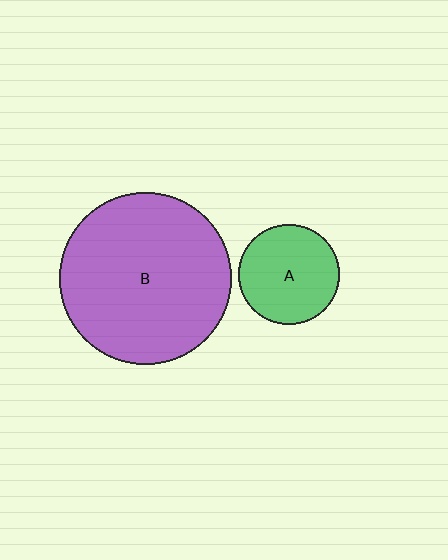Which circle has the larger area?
Circle B (purple).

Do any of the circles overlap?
No, none of the circles overlap.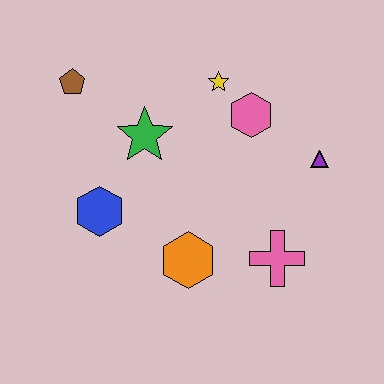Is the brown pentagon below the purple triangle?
No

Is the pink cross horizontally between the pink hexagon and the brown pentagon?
No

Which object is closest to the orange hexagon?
The pink cross is closest to the orange hexagon.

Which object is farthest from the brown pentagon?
The pink cross is farthest from the brown pentagon.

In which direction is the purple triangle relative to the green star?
The purple triangle is to the right of the green star.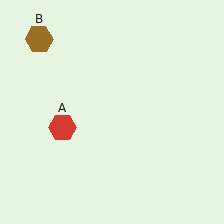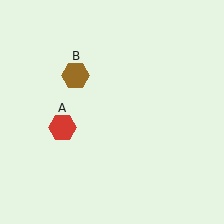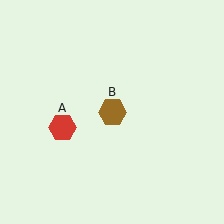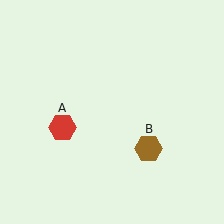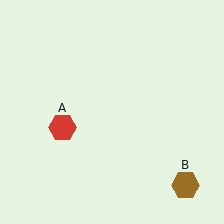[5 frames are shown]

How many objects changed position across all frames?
1 object changed position: brown hexagon (object B).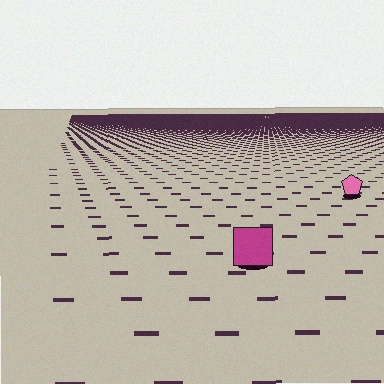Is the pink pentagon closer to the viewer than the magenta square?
No. The magenta square is closer — you can tell from the texture gradient: the ground texture is coarser near it.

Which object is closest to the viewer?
The magenta square is closest. The texture marks near it are larger and more spread out.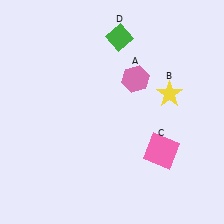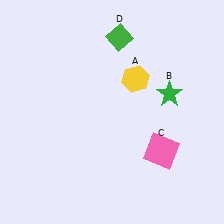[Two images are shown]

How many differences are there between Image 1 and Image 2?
There are 2 differences between the two images.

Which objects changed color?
A changed from pink to yellow. B changed from yellow to green.